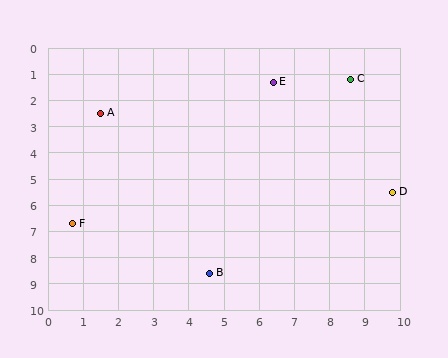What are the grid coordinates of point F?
Point F is at approximately (0.7, 6.7).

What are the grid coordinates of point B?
Point B is at approximately (4.6, 8.6).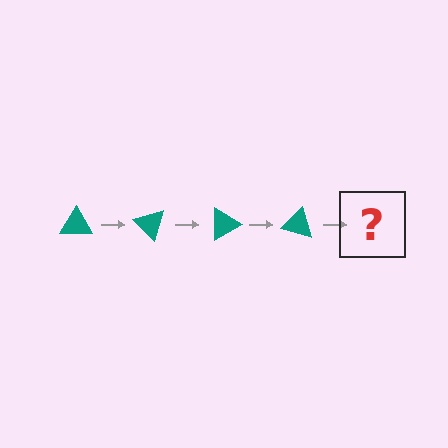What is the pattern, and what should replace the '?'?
The pattern is that the triangle rotates 45 degrees each step. The '?' should be a teal triangle rotated 180 degrees.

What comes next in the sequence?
The next element should be a teal triangle rotated 180 degrees.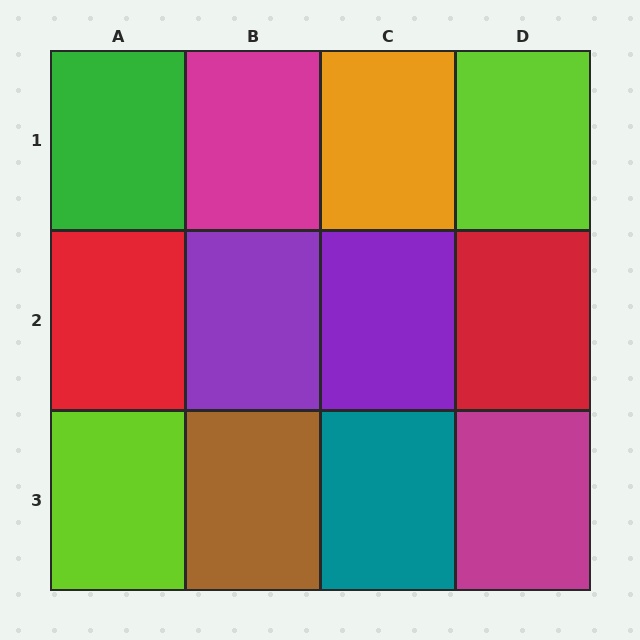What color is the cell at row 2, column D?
Red.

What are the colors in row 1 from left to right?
Green, magenta, orange, lime.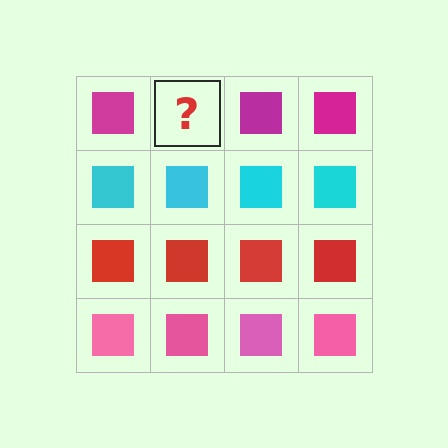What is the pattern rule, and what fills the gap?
The rule is that each row has a consistent color. The gap should be filled with a magenta square.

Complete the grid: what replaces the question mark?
The question mark should be replaced with a magenta square.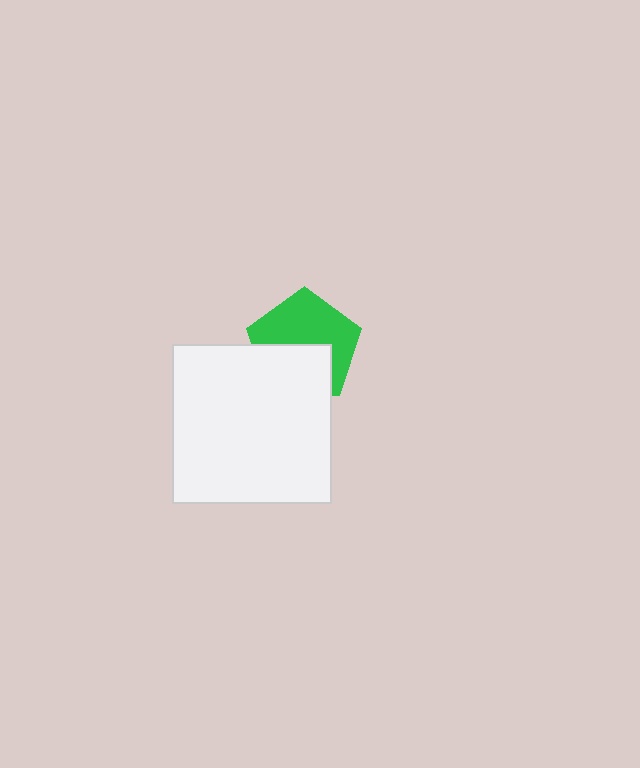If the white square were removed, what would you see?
You would see the complete green pentagon.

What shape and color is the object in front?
The object in front is a white square.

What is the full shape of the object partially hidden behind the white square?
The partially hidden object is a green pentagon.